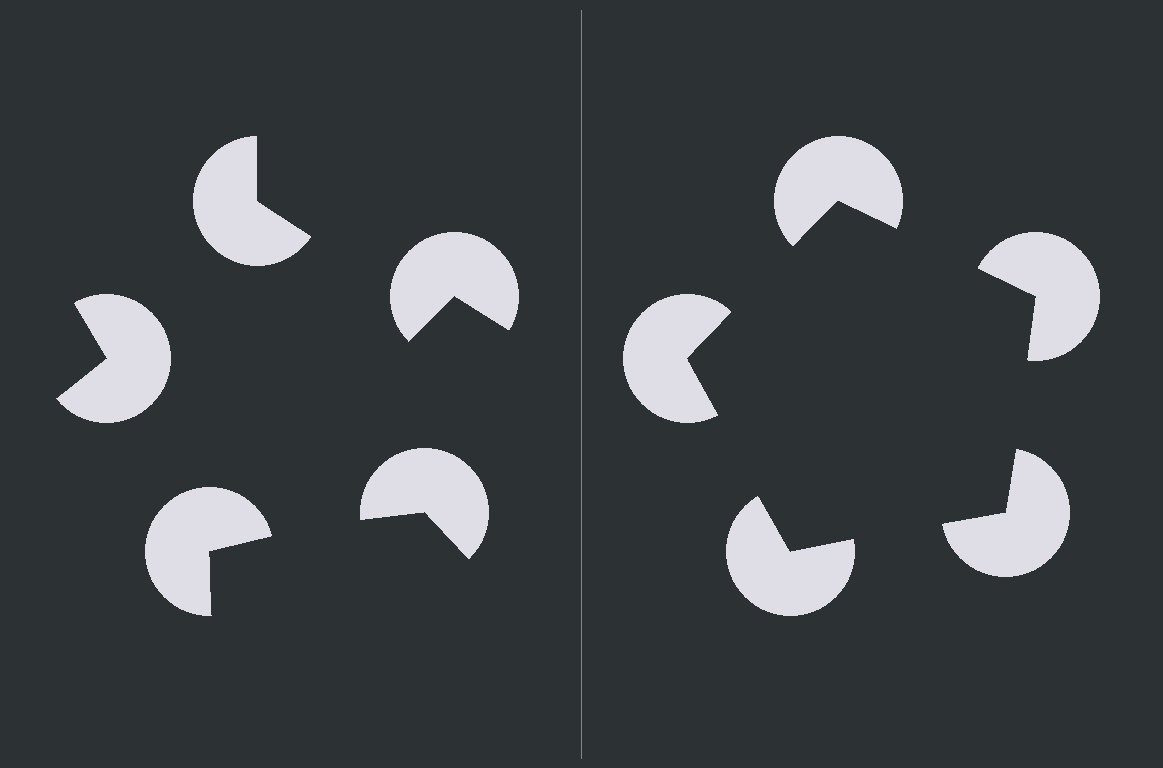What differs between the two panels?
The pac-man discs are positioned identically on both sides; only the wedge orientations differ. On the right they align to a pentagon; on the left they are misaligned.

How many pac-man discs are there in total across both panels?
10 — 5 on each side.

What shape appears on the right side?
An illusory pentagon.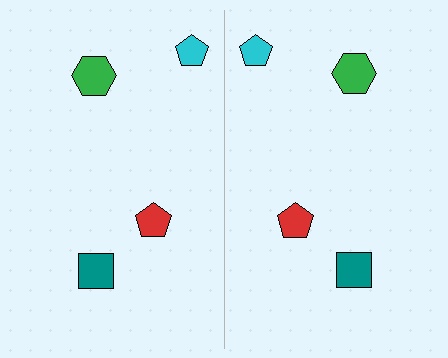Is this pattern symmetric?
Yes, this pattern has bilateral (reflection) symmetry.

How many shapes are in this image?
There are 8 shapes in this image.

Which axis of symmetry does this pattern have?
The pattern has a vertical axis of symmetry running through the center of the image.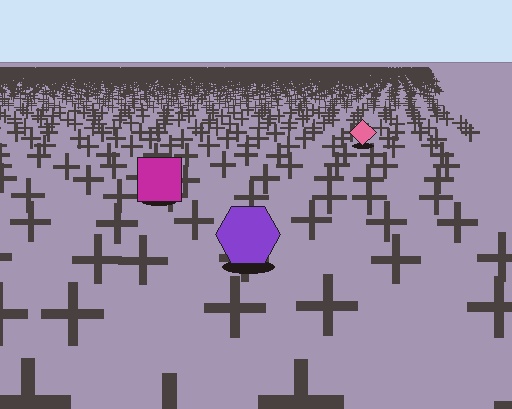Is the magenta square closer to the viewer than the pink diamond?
Yes. The magenta square is closer — you can tell from the texture gradient: the ground texture is coarser near it.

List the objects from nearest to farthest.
From nearest to farthest: the purple hexagon, the magenta square, the pink diamond.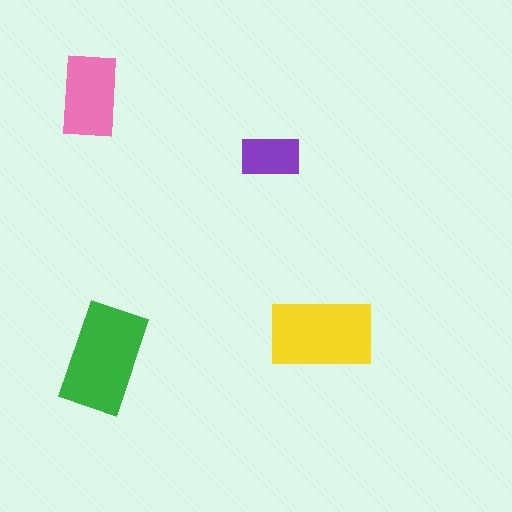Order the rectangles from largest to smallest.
the green one, the yellow one, the pink one, the purple one.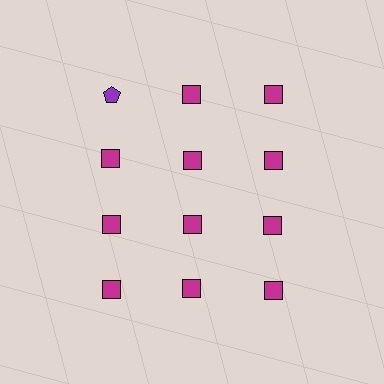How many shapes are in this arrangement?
There are 12 shapes arranged in a grid pattern.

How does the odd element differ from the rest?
It differs in both color (purple instead of magenta) and shape (pentagon instead of square).